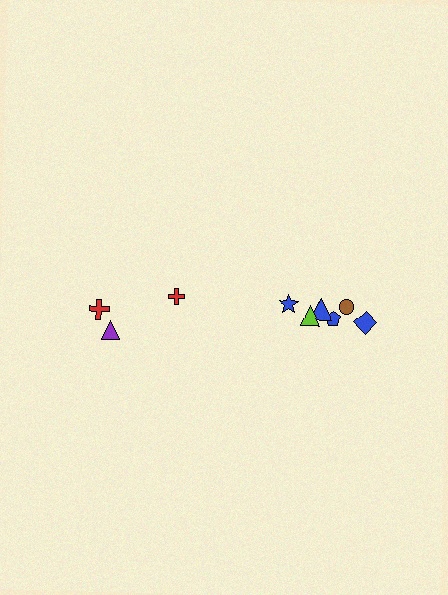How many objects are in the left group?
There are 3 objects.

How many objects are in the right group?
There are 6 objects.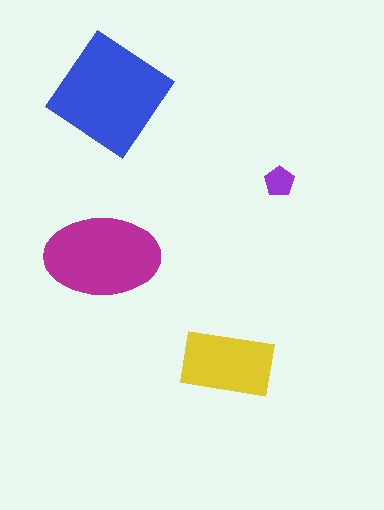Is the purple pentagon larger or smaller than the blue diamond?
Smaller.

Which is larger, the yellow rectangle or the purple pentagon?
The yellow rectangle.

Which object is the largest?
The blue diamond.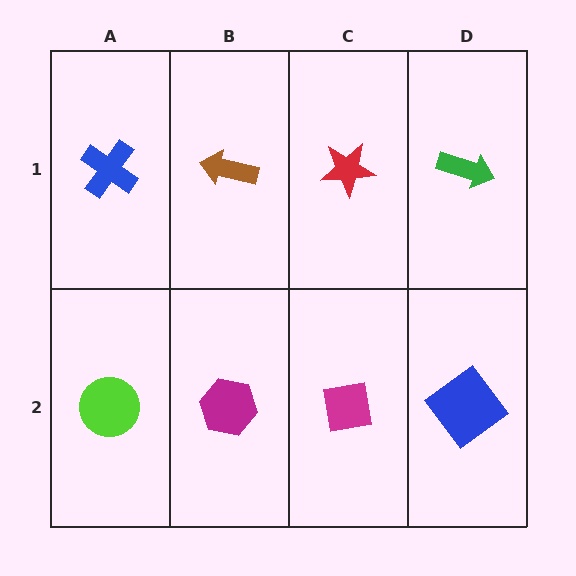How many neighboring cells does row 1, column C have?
3.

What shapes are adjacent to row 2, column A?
A blue cross (row 1, column A), a magenta hexagon (row 2, column B).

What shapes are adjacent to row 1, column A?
A lime circle (row 2, column A), a brown arrow (row 1, column B).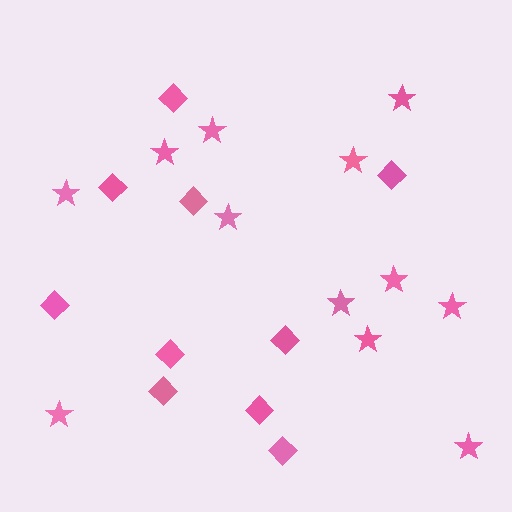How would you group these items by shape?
There are 2 groups: one group of stars (12) and one group of diamonds (10).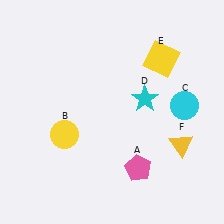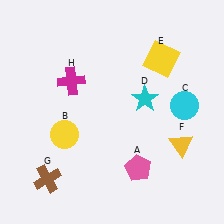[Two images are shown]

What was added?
A brown cross (G), a magenta cross (H) were added in Image 2.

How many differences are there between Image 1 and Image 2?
There are 2 differences between the two images.